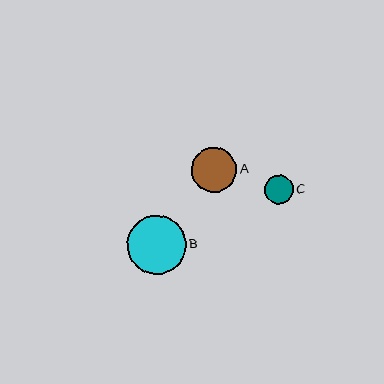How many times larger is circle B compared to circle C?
Circle B is approximately 2.0 times the size of circle C.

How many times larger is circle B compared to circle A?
Circle B is approximately 1.3 times the size of circle A.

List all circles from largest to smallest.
From largest to smallest: B, A, C.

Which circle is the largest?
Circle B is the largest with a size of approximately 59 pixels.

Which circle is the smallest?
Circle C is the smallest with a size of approximately 29 pixels.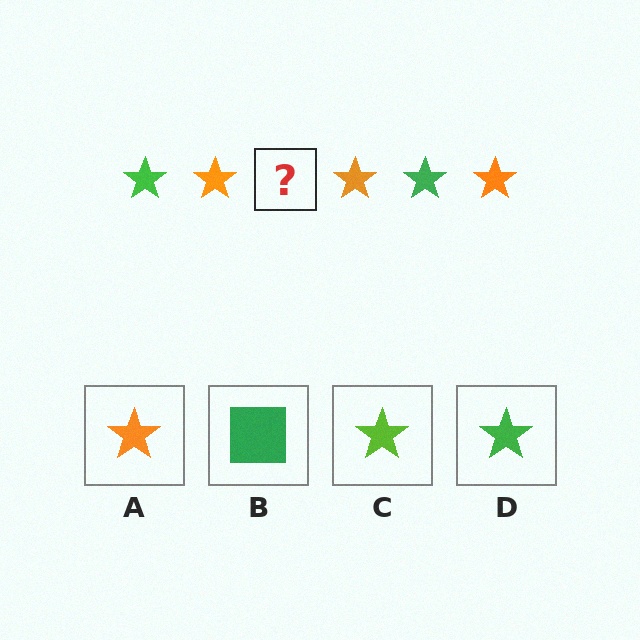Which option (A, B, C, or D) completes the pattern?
D.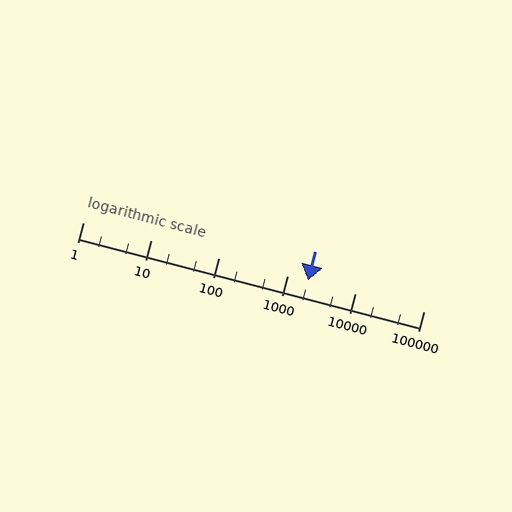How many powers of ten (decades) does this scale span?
The scale spans 5 decades, from 1 to 100000.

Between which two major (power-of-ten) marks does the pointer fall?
The pointer is between 1000 and 10000.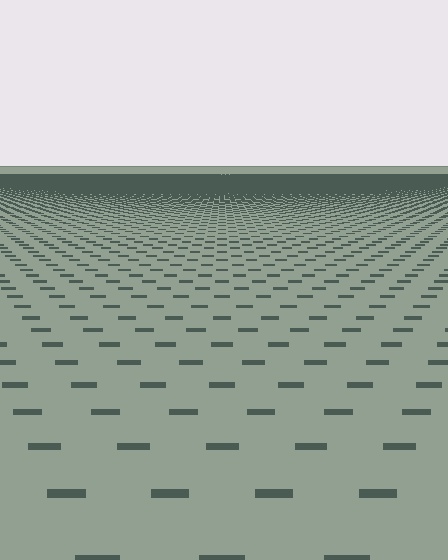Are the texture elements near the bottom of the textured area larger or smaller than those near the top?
Larger. Near the bottom, elements are closer to the viewer and appear at a bigger on-screen size.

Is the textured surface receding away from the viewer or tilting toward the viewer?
The surface is receding away from the viewer. Texture elements get smaller and denser toward the top.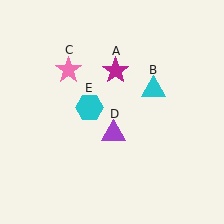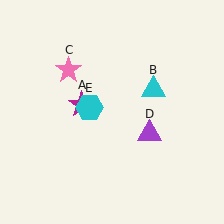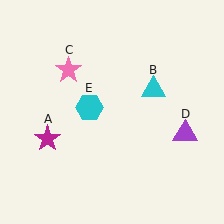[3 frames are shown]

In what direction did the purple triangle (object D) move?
The purple triangle (object D) moved right.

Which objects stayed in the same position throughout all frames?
Cyan triangle (object B) and pink star (object C) and cyan hexagon (object E) remained stationary.